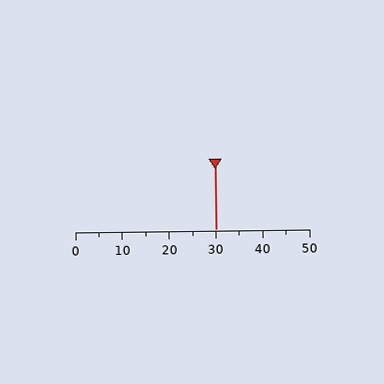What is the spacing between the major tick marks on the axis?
The major ticks are spaced 10 apart.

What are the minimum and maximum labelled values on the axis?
The axis runs from 0 to 50.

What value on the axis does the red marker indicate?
The marker indicates approximately 30.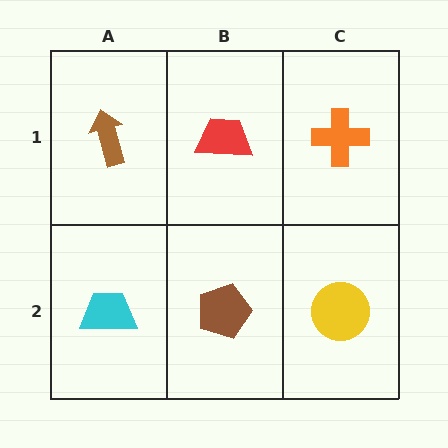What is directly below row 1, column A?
A cyan trapezoid.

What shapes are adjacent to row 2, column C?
An orange cross (row 1, column C), a brown pentagon (row 2, column B).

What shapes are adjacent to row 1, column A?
A cyan trapezoid (row 2, column A), a red trapezoid (row 1, column B).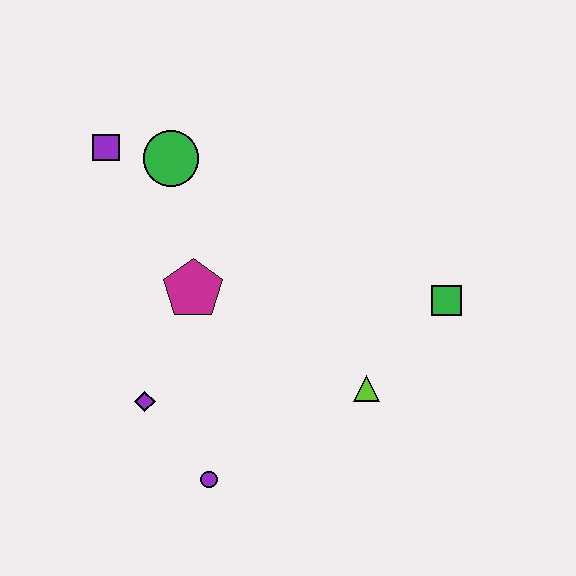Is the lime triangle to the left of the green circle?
No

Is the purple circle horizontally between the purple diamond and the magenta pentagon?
No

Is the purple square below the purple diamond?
No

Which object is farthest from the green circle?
The purple circle is farthest from the green circle.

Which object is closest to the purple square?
The green circle is closest to the purple square.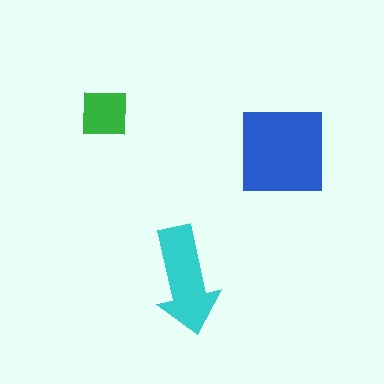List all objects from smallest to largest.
The green square, the cyan arrow, the blue square.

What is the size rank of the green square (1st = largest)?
3rd.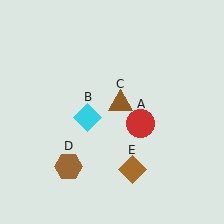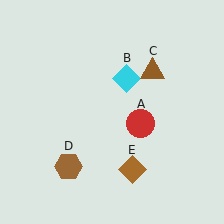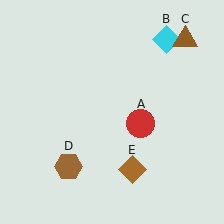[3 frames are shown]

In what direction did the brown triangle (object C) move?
The brown triangle (object C) moved up and to the right.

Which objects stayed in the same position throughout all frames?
Red circle (object A) and brown hexagon (object D) and brown diamond (object E) remained stationary.